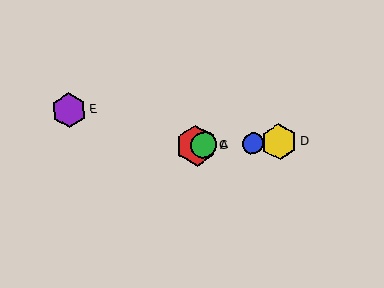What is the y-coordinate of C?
Object C is at y≈145.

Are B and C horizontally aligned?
Yes, both are at y≈143.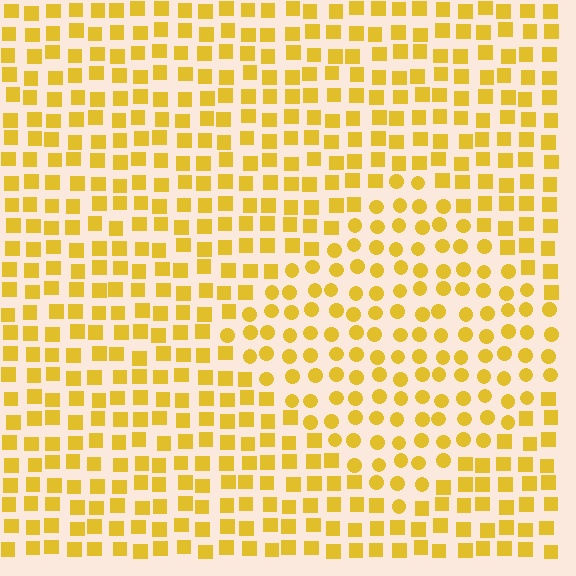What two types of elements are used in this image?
The image uses circles inside the diamond region and squares outside it.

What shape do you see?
I see a diamond.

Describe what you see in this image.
The image is filled with small yellow elements arranged in a uniform grid. A diamond-shaped region contains circles, while the surrounding area contains squares. The boundary is defined purely by the change in element shape.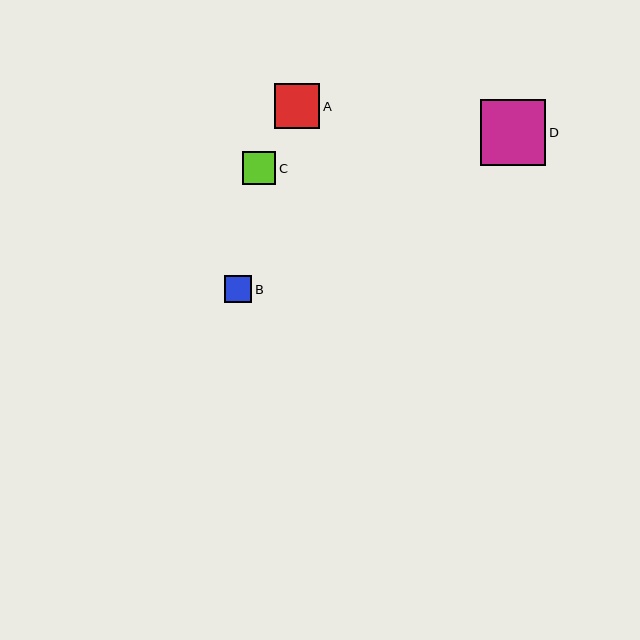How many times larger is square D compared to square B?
Square D is approximately 2.4 times the size of square B.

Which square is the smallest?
Square B is the smallest with a size of approximately 27 pixels.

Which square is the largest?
Square D is the largest with a size of approximately 66 pixels.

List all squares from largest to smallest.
From largest to smallest: D, A, C, B.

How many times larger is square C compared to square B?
Square C is approximately 1.2 times the size of square B.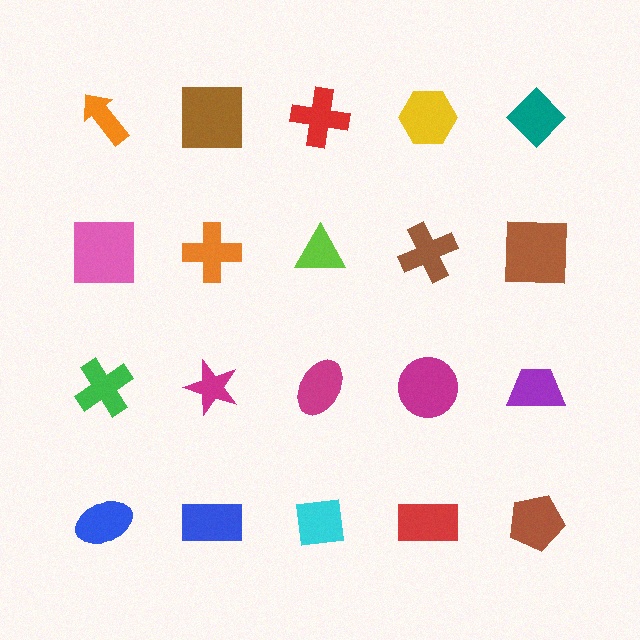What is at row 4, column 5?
A brown pentagon.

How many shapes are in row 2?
5 shapes.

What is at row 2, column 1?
A pink square.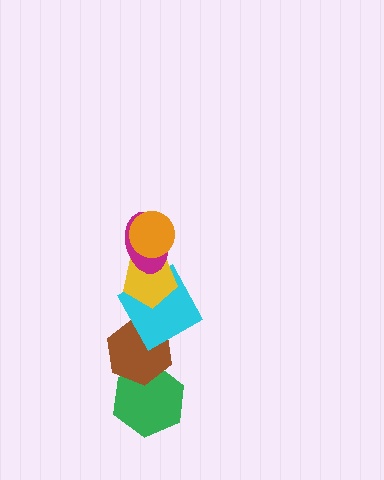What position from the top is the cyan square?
The cyan square is 4th from the top.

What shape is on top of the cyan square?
The yellow pentagon is on top of the cyan square.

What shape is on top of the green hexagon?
The brown hexagon is on top of the green hexagon.